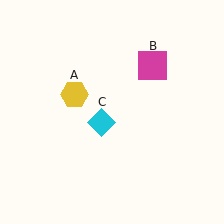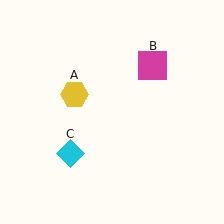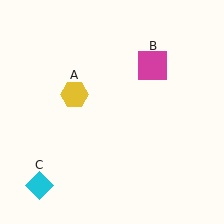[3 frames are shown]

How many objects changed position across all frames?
1 object changed position: cyan diamond (object C).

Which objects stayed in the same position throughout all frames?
Yellow hexagon (object A) and magenta square (object B) remained stationary.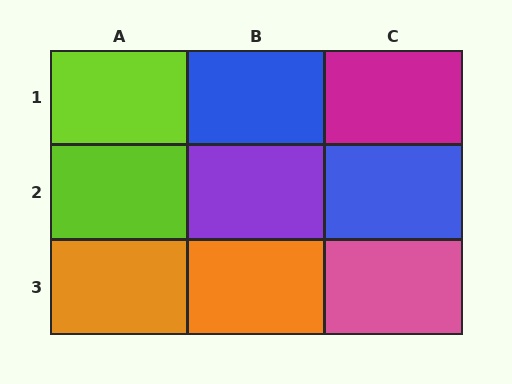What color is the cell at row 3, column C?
Pink.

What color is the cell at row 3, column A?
Orange.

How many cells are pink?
1 cell is pink.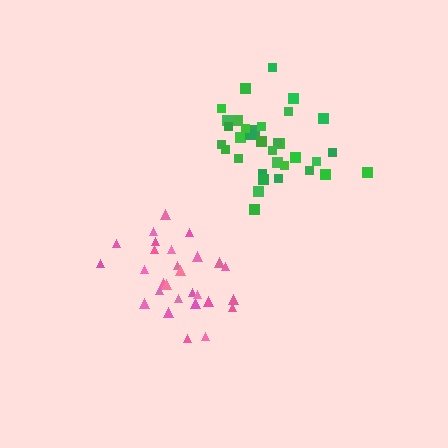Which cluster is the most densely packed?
Green.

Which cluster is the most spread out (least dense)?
Pink.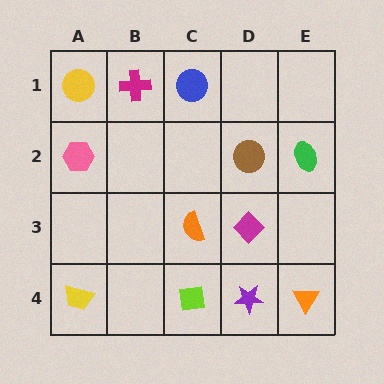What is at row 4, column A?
A yellow trapezoid.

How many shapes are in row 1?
3 shapes.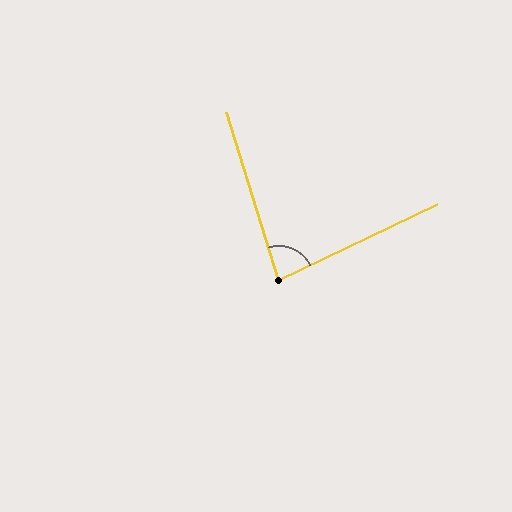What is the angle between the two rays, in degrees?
Approximately 82 degrees.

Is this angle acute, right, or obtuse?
It is acute.